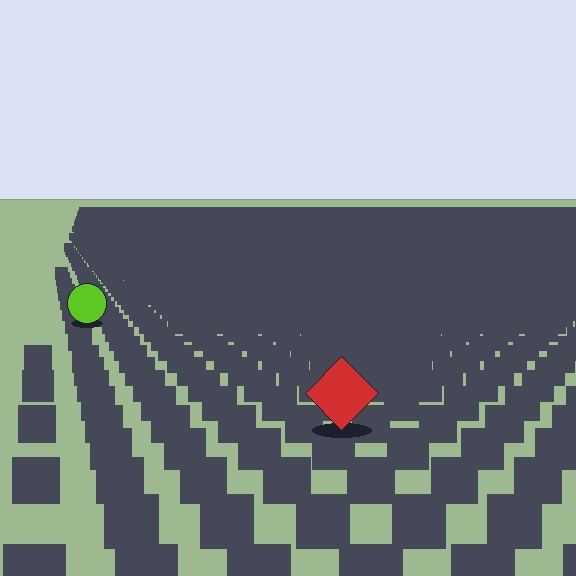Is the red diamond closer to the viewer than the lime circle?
Yes. The red diamond is closer — you can tell from the texture gradient: the ground texture is coarser near it.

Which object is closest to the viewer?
The red diamond is closest. The texture marks near it are larger and more spread out.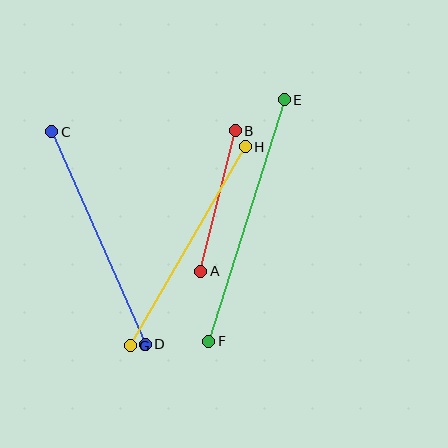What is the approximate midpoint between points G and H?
The midpoint is at approximately (188, 246) pixels.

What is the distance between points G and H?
The distance is approximately 230 pixels.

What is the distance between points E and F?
The distance is approximately 253 pixels.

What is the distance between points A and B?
The distance is approximately 145 pixels.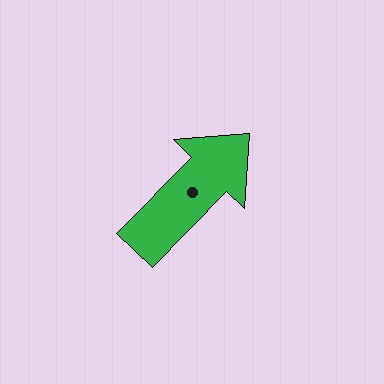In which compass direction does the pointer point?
Northeast.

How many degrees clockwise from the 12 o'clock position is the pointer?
Approximately 44 degrees.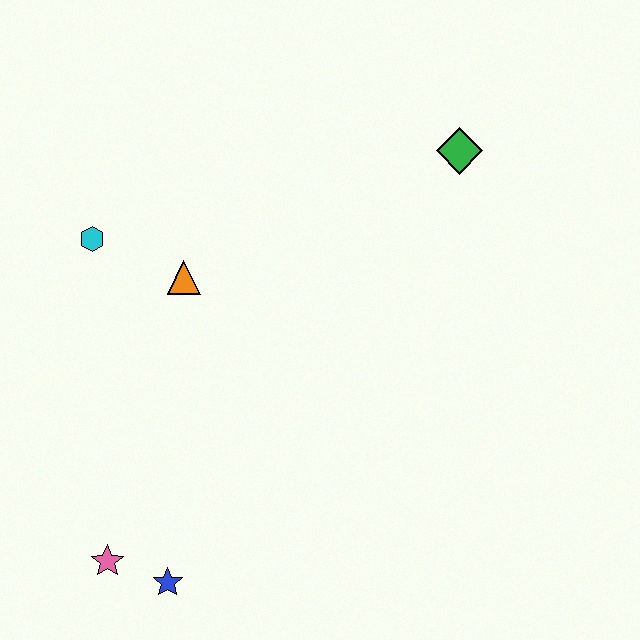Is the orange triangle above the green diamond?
No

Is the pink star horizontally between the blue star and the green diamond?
No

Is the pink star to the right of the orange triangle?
No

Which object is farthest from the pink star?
The green diamond is farthest from the pink star.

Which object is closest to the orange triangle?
The cyan hexagon is closest to the orange triangle.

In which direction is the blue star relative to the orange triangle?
The blue star is below the orange triangle.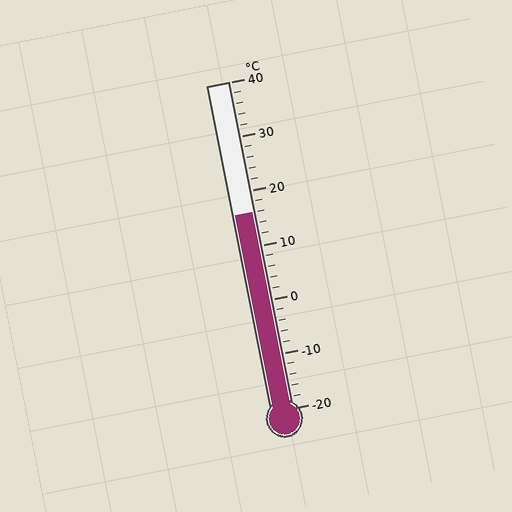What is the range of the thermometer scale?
The thermometer scale ranges from -20°C to 40°C.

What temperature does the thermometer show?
The thermometer shows approximately 16°C.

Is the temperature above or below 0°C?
The temperature is above 0°C.